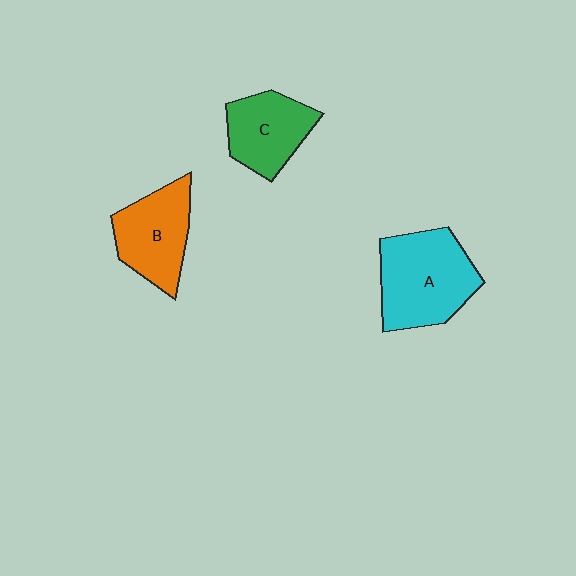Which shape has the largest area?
Shape A (cyan).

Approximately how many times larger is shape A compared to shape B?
Approximately 1.3 times.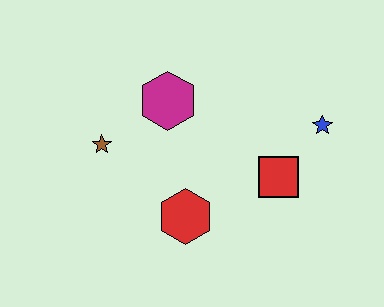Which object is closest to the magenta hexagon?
The brown star is closest to the magenta hexagon.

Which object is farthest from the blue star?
The brown star is farthest from the blue star.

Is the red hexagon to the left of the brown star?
No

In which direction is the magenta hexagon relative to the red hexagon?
The magenta hexagon is above the red hexagon.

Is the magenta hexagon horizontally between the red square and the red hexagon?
No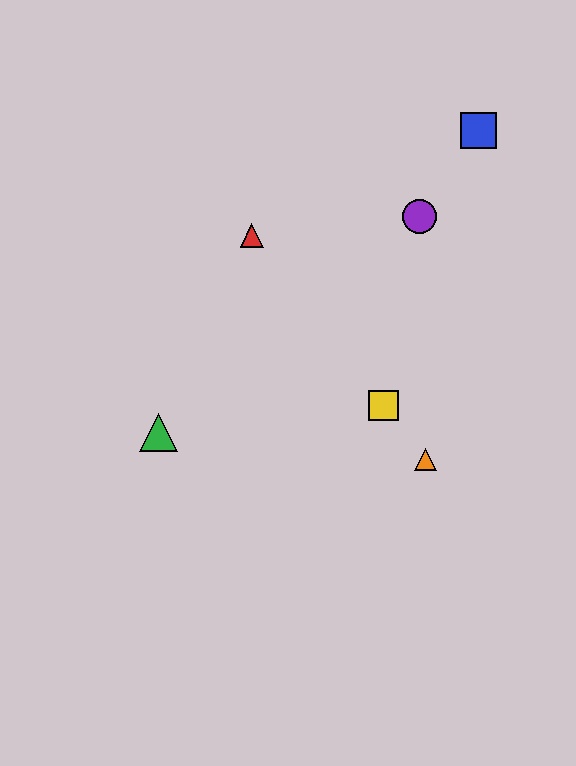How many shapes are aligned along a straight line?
3 shapes (the red triangle, the yellow square, the orange triangle) are aligned along a straight line.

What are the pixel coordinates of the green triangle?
The green triangle is at (159, 433).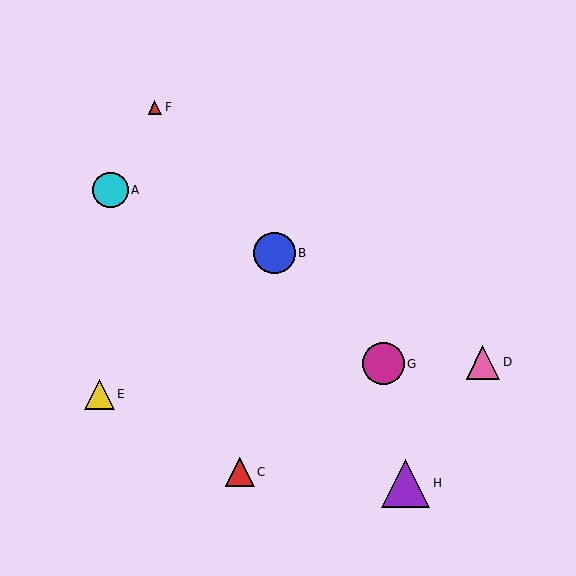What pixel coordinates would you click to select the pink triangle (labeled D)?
Click at (483, 363) to select the pink triangle D.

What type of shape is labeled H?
Shape H is a purple triangle.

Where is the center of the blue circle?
The center of the blue circle is at (274, 253).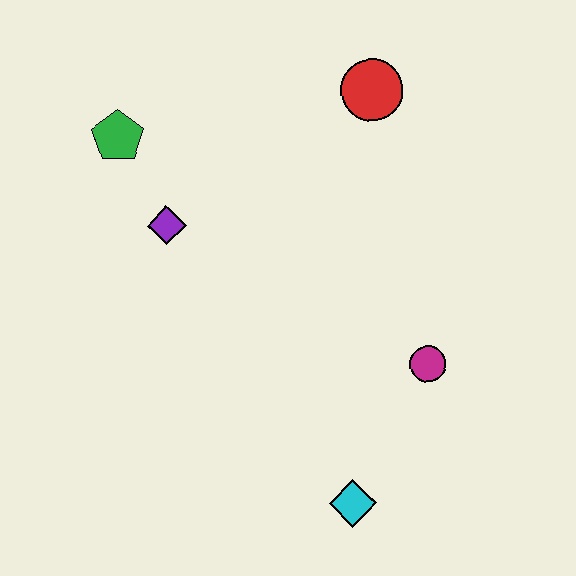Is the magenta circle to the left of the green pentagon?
No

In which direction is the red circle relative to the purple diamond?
The red circle is to the right of the purple diamond.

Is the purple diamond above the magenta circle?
Yes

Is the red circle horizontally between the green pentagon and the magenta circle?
Yes